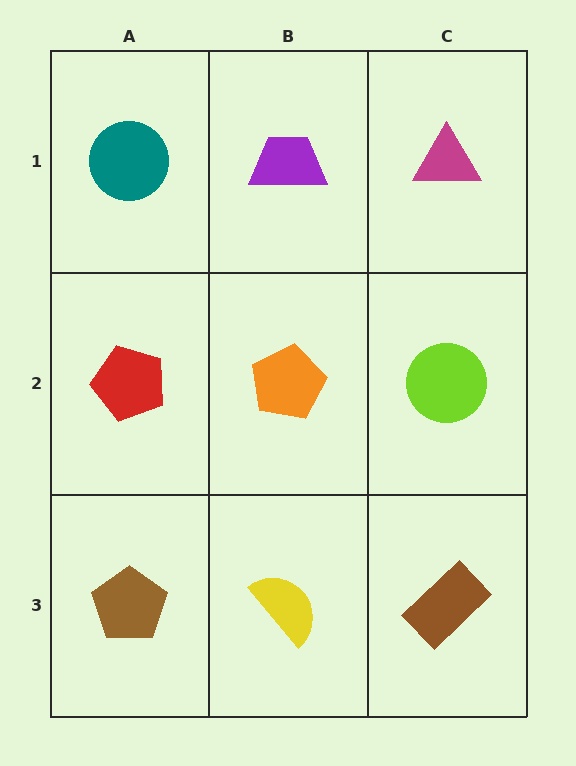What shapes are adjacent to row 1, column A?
A red pentagon (row 2, column A), a purple trapezoid (row 1, column B).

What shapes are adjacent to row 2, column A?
A teal circle (row 1, column A), a brown pentagon (row 3, column A), an orange pentagon (row 2, column B).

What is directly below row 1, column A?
A red pentagon.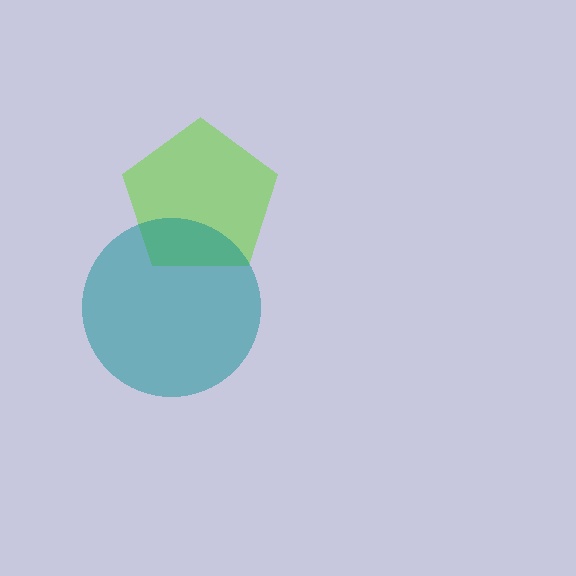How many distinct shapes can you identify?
There are 2 distinct shapes: a lime pentagon, a teal circle.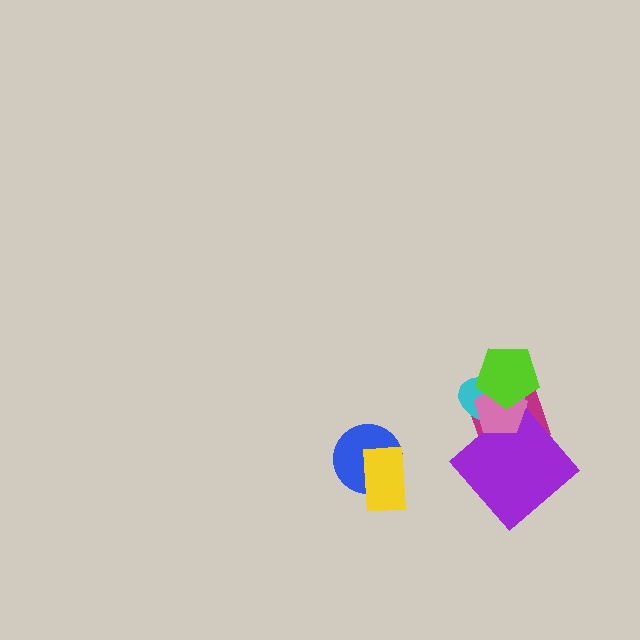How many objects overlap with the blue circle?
1 object overlaps with the blue circle.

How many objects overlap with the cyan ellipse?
4 objects overlap with the cyan ellipse.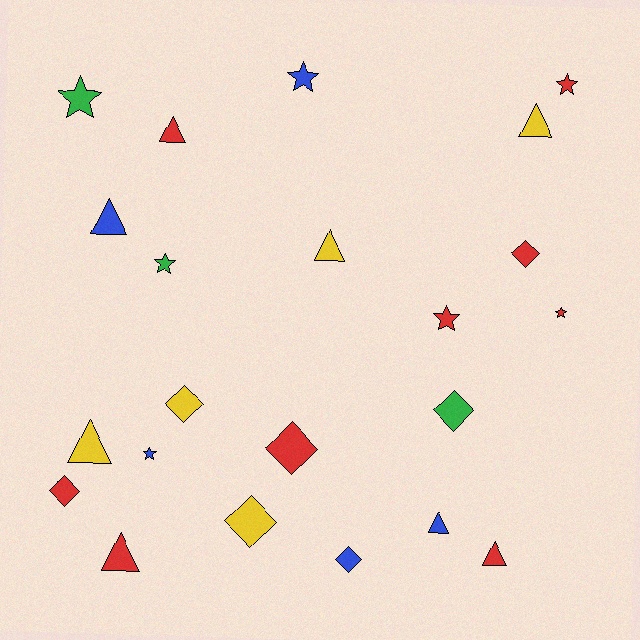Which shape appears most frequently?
Triangle, with 8 objects.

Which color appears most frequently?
Red, with 9 objects.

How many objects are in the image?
There are 22 objects.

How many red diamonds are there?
There are 3 red diamonds.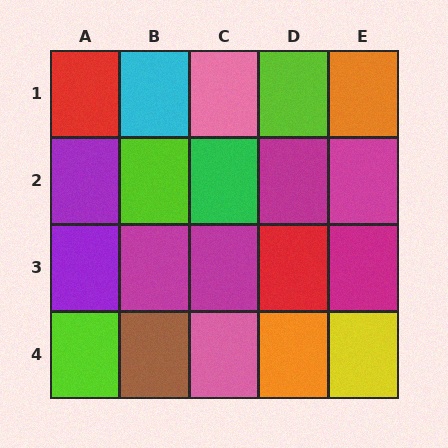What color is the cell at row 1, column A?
Red.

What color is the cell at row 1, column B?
Cyan.